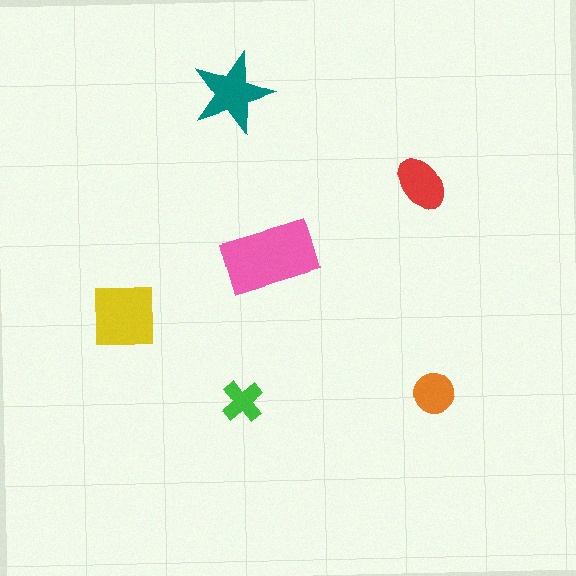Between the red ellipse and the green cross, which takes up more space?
The red ellipse.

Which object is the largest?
The pink rectangle.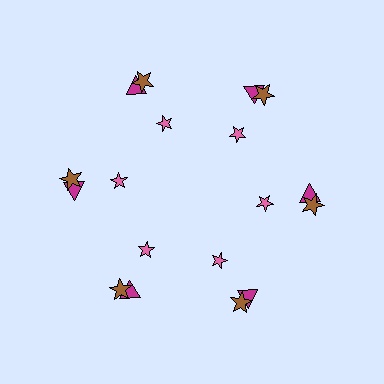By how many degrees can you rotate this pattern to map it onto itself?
The pattern maps onto itself every 60 degrees of rotation.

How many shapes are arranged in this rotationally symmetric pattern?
There are 18 shapes, arranged in 6 groups of 3.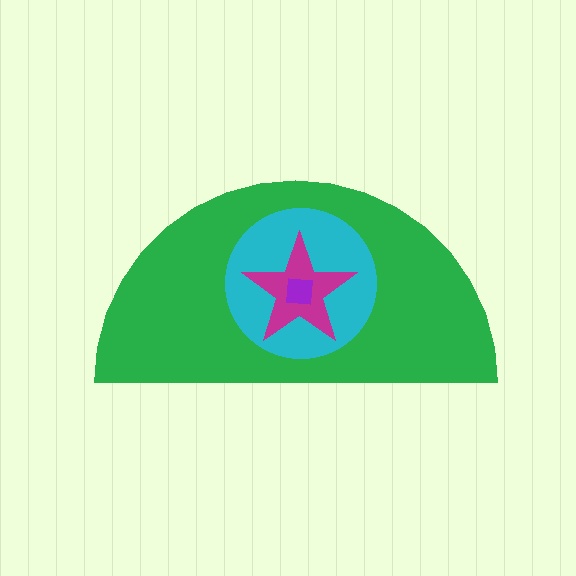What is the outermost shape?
The green semicircle.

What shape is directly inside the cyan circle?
The magenta star.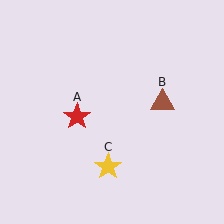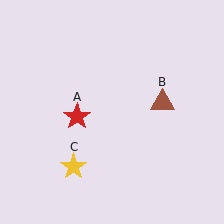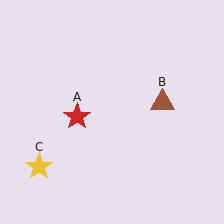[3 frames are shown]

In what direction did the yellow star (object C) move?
The yellow star (object C) moved left.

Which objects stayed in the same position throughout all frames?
Red star (object A) and brown triangle (object B) remained stationary.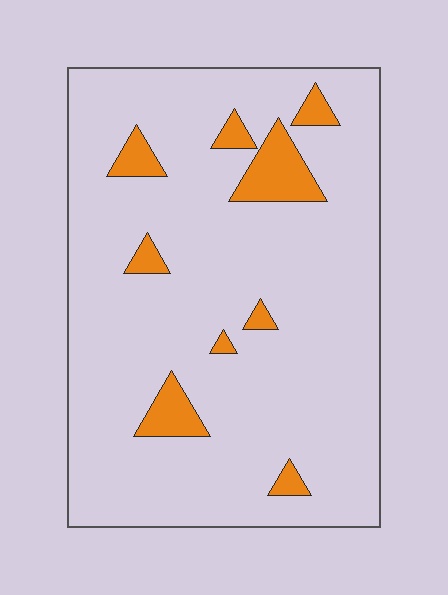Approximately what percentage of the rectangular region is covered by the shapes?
Approximately 10%.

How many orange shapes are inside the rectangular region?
9.